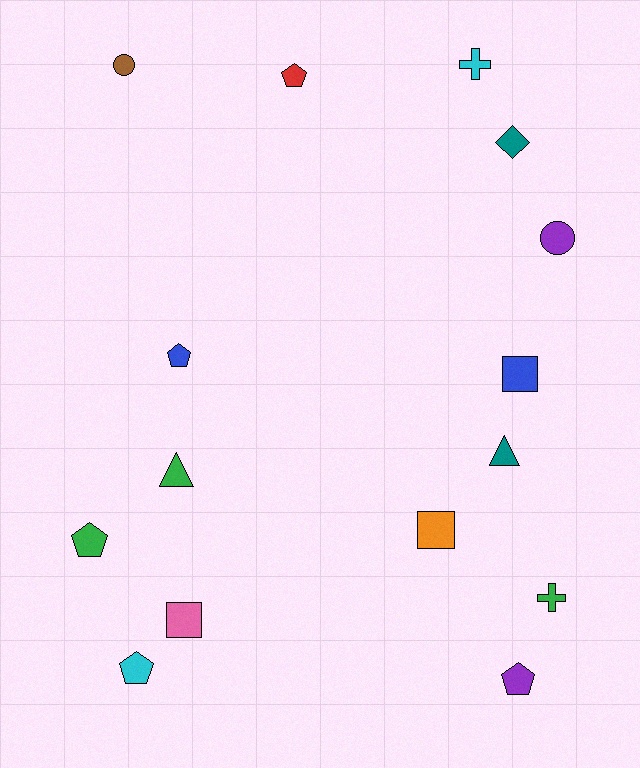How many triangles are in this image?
There are 2 triangles.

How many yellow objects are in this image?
There are no yellow objects.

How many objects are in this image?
There are 15 objects.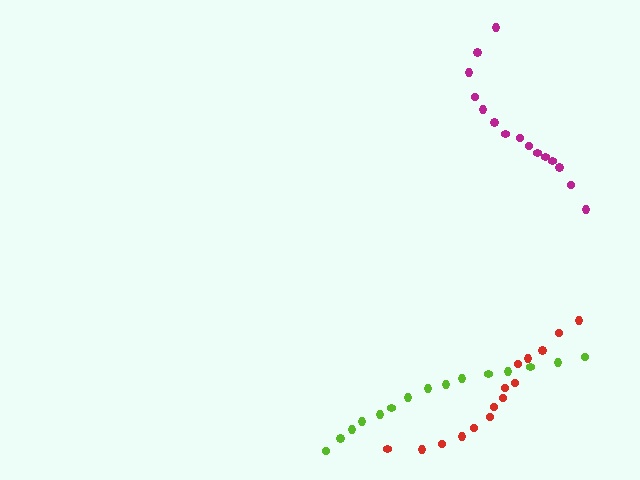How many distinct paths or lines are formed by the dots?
There are 3 distinct paths.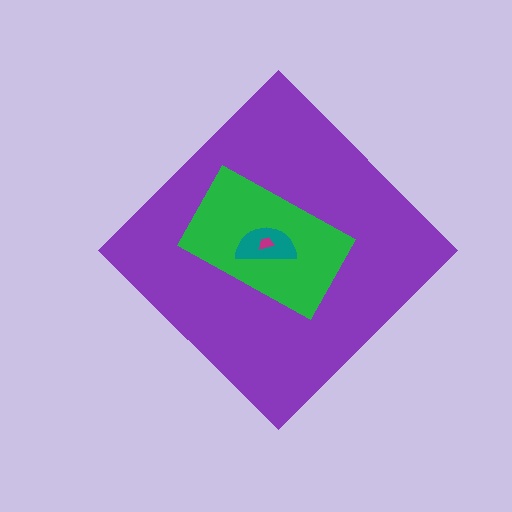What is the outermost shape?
The purple diamond.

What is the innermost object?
The magenta trapezoid.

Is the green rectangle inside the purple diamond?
Yes.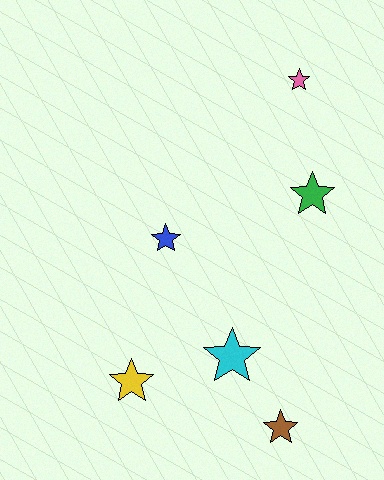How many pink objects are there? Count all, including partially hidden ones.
There is 1 pink object.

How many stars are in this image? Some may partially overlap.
There are 6 stars.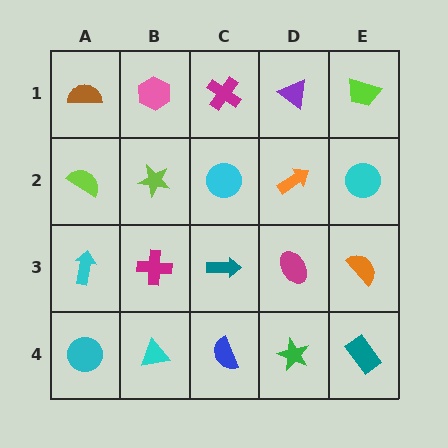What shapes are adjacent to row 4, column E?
An orange semicircle (row 3, column E), a green star (row 4, column D).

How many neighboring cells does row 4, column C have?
3.